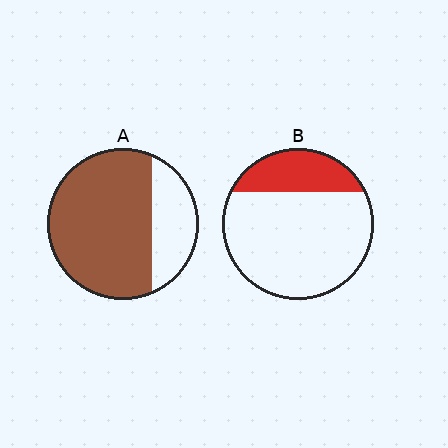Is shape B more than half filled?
No.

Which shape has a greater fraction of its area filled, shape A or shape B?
Shape A.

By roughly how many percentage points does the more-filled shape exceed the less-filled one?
By roughly 50 percentage points (A over B).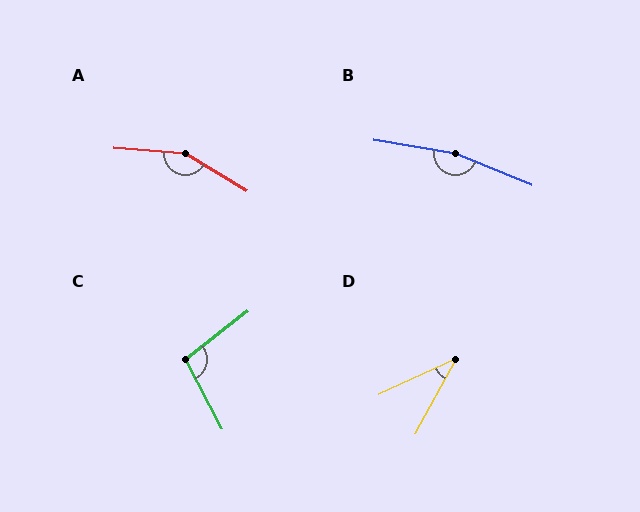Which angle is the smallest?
D, at approximately 36 degrees.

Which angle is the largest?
B, at approximately 167 degrees.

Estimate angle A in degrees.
Approximately 153 degrees.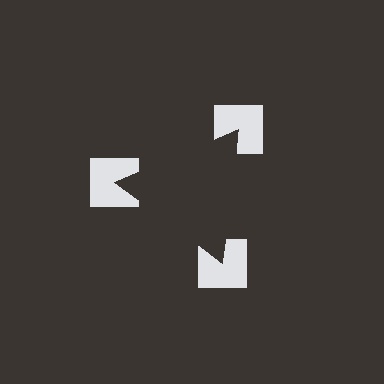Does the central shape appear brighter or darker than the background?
It typically appears slightly darker than the background, even though no actual brightness change is drawn.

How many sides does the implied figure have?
3 sides.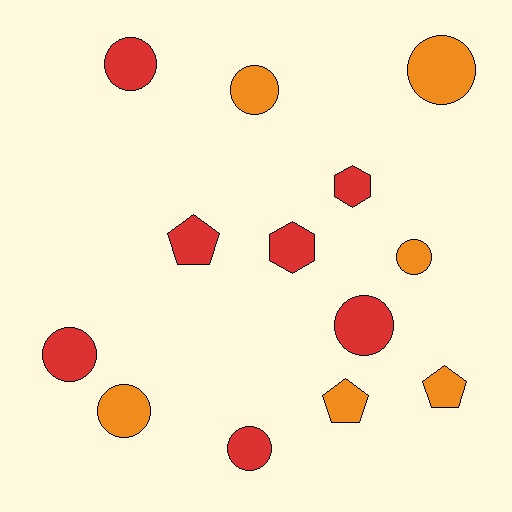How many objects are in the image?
There are 13 objects.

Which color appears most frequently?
Red, with 7 objects.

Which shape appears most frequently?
Circle, with 8 objects.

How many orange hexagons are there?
There are no orange hexagons.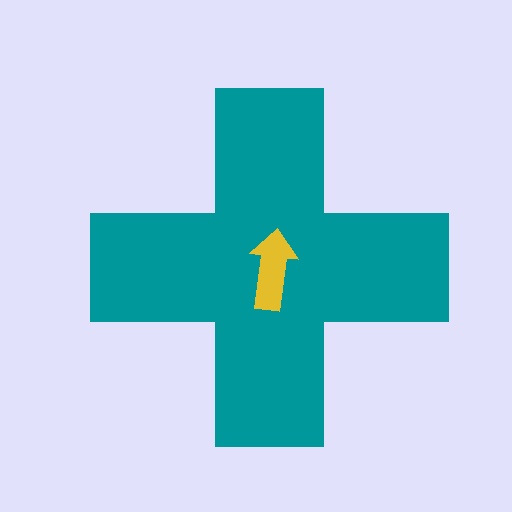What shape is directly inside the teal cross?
The yellow arrow.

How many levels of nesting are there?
2.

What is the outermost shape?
The teal cross.